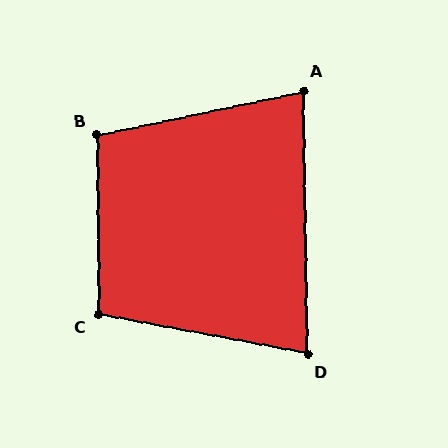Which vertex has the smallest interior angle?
D, at approximately 78 degrees.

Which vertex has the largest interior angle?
B, at approximately 102 degrees.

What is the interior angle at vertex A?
Approximately 79 degrees (acute).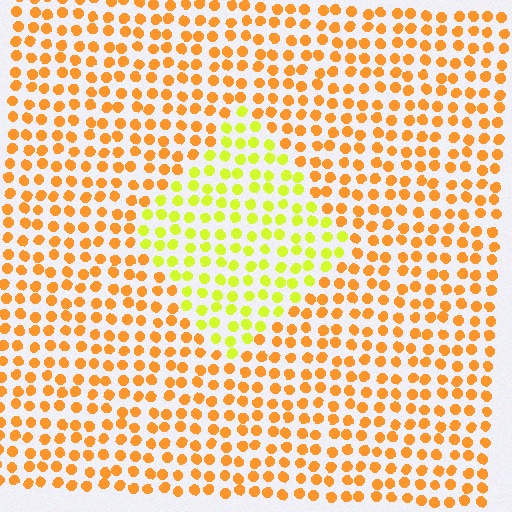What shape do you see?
I see a diamond.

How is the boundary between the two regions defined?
The boundary is defined purely by a slight shift in hue (about 41 degrees). Spacing, size, and orientation are identical on both sides.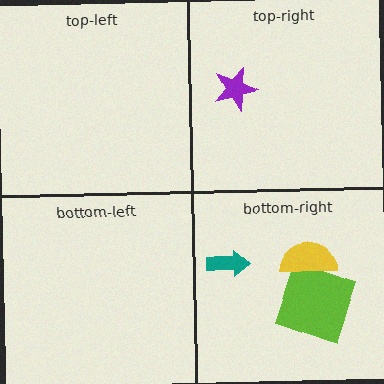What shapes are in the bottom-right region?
The teal arrow, the lime square, the yellow semicircle.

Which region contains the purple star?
The top-right region.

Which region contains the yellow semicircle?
The bottom-right region.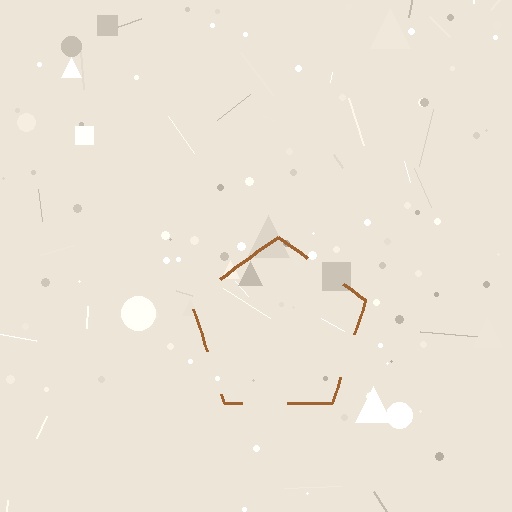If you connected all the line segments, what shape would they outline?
They would outline a pentagon.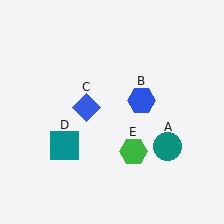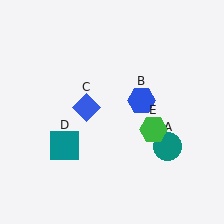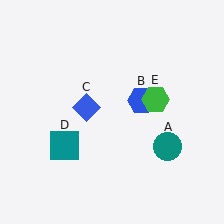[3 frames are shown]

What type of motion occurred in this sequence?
The green hexagon (object E) rotated counterclockwise around the center of the scene.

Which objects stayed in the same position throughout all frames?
Teal circle (object A) and blue hexagon (object B) and blue diamond (object C) and teal square (object D) remained stationary.